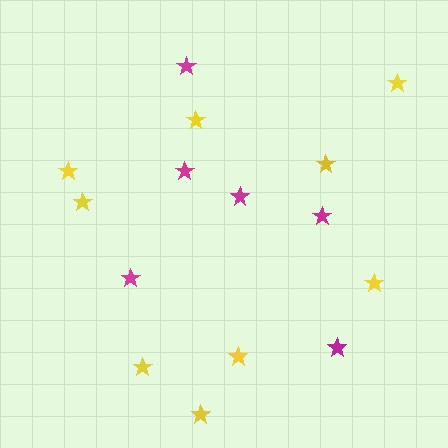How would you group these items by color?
There are 2 groups: one group of yellow stars (9) and one group of magenta stars (6).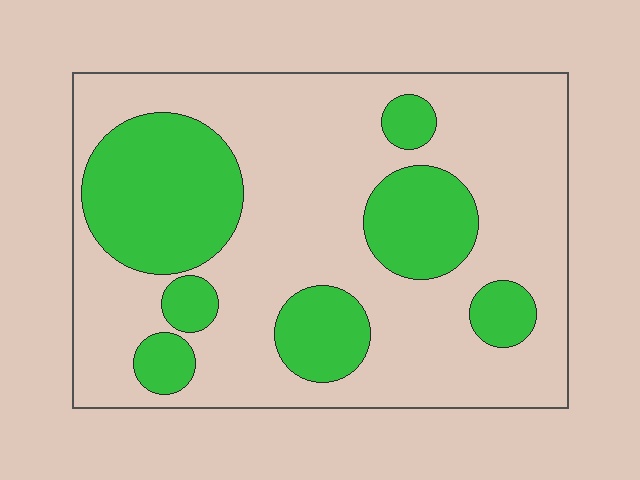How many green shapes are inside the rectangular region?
7.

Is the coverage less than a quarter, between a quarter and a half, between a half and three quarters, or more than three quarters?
Between a quarter and a half.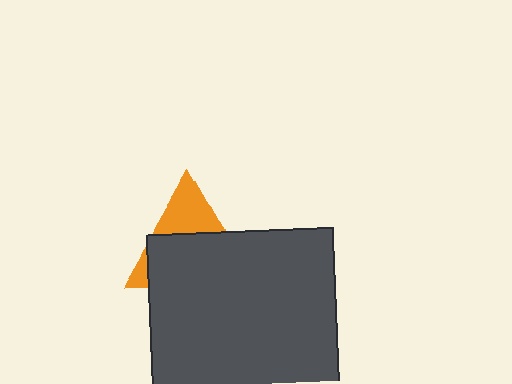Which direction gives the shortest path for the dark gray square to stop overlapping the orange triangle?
Moving down gives the shortest separation.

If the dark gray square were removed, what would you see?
You would see the complete orange triangle.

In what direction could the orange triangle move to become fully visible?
The orange triangle could move up. That would shift it out from behind the dark gray square entirely.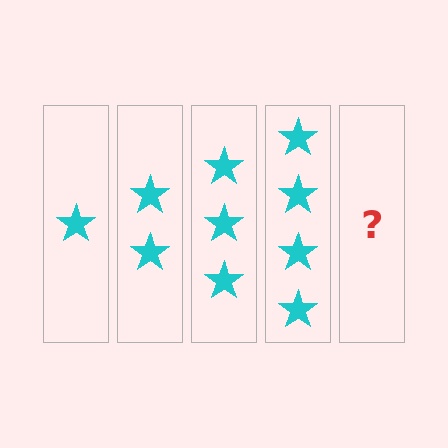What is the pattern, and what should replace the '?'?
The pattern is that each step adds one more star. The '?' should be 5 stars.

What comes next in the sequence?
The next element should be 5 stars.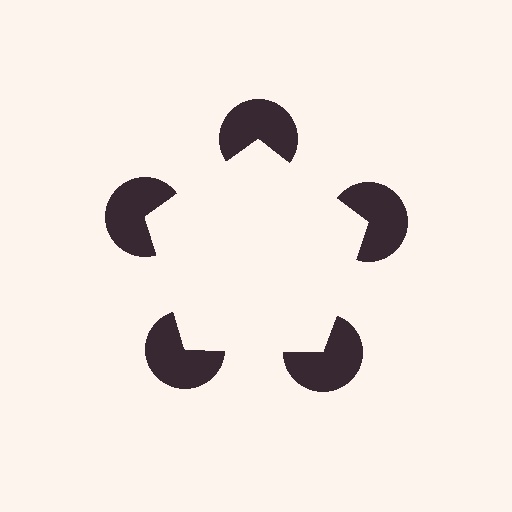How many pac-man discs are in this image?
There are 5 — one at each vertex of the illusory pentagon.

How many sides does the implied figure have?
5 sides.